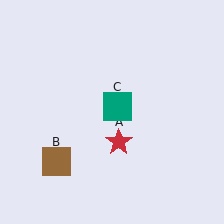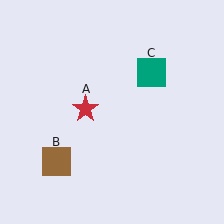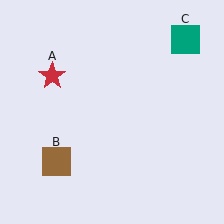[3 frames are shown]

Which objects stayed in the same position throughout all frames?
Brown square (object B) remained stationary.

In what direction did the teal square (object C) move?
The teal square (object C) moved up and to the right.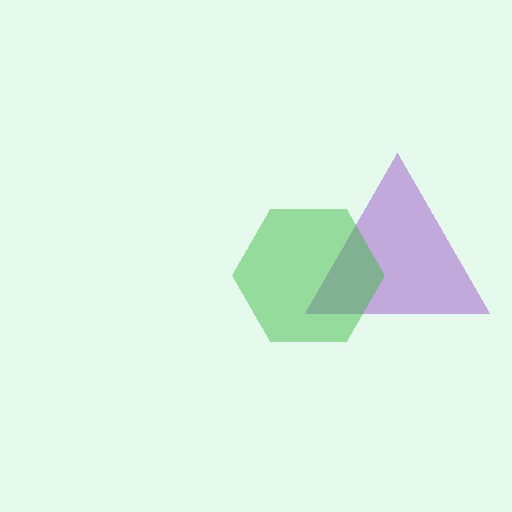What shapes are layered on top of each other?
The layered shapes are: a purple triangle, a green hexagon.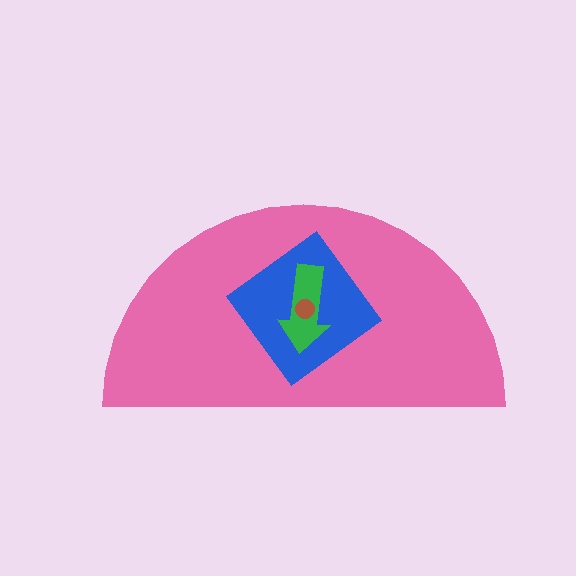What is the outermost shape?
The pink semicircle.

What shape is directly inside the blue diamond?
The green arrow.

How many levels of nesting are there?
4.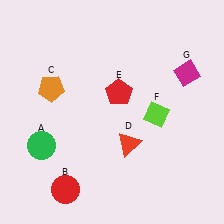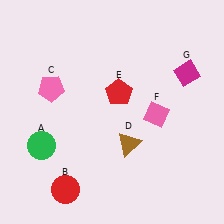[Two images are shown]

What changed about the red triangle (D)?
In Image 1, D is red. In Image 2, it changed to brown.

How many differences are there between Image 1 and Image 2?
There are 3 differences between the two images.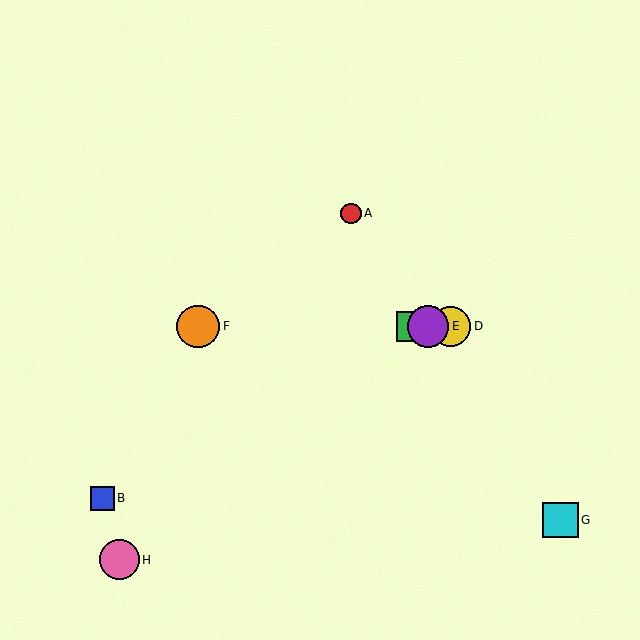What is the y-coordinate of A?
Object A is at y≈213.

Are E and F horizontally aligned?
Yes, both are at y≈326.